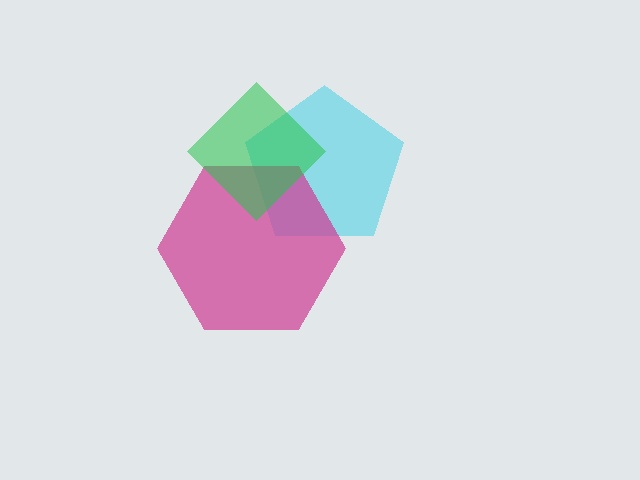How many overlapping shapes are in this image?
There are 3 overlapping shapes in the image.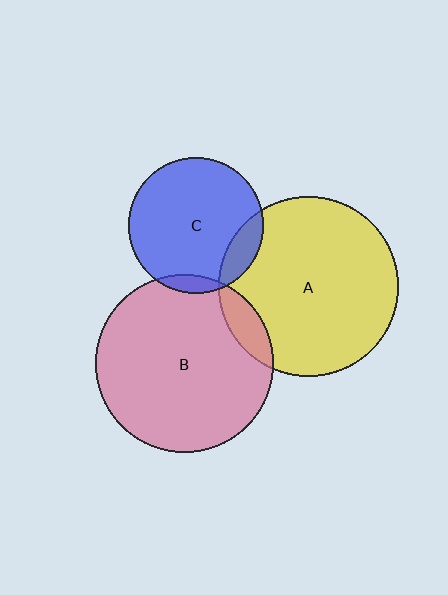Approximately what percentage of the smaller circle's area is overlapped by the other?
Approximately 15%.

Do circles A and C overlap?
Yes.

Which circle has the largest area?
Circle A (yellow).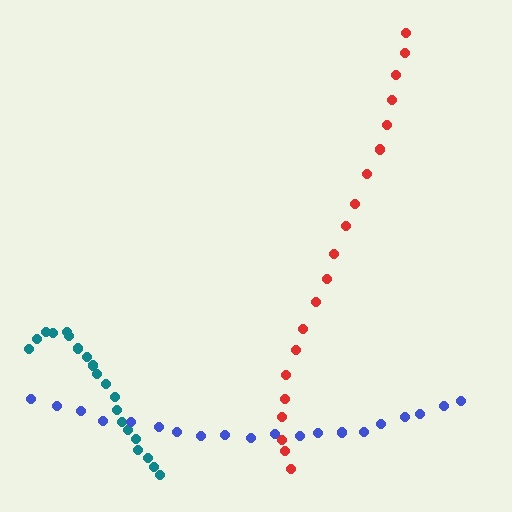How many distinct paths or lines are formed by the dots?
There are 3 distinct paths.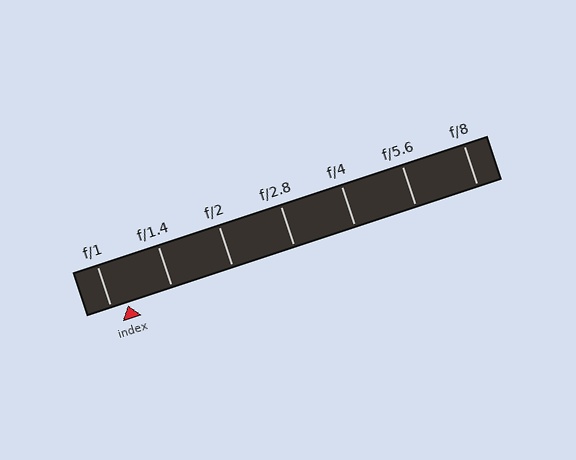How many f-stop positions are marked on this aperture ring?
There are 7 f-stop positions marked.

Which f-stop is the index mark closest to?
The index mark is closest to f/1.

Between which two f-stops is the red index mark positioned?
The index mark is between f/1 and f/1.4.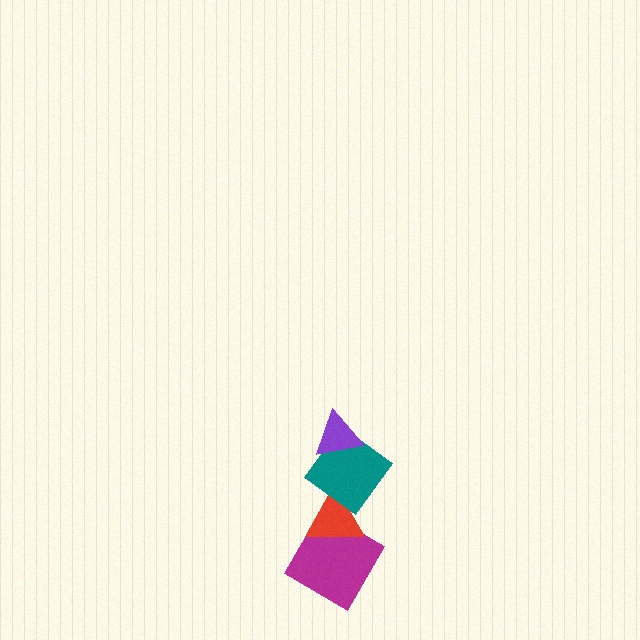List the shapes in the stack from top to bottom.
From top to bottom: the purple triangle, the teal diamond, the red triangle, the magenta diamond.